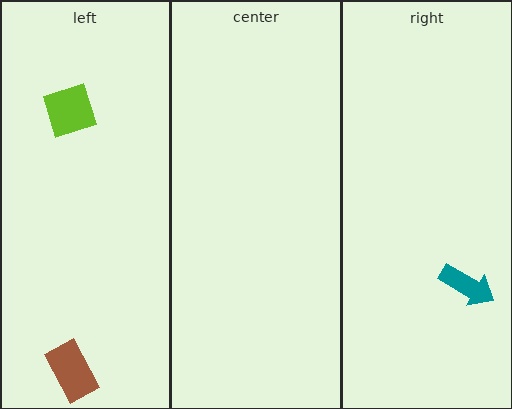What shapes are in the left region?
The brown rectangle, the lime square.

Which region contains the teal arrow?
The right region.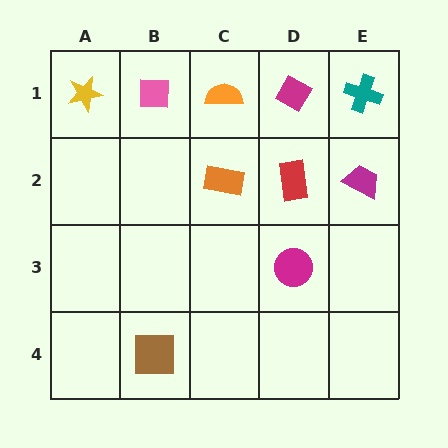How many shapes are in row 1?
5 shapes.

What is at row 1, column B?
A pink square.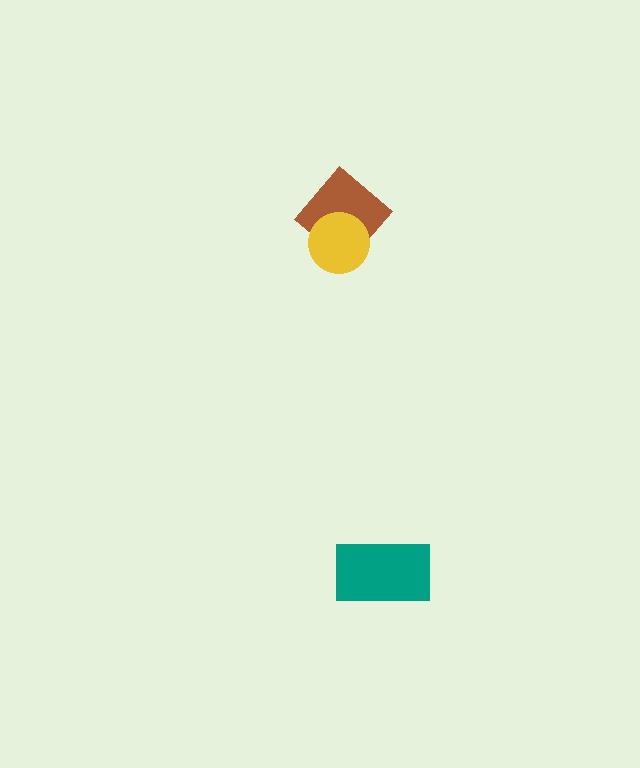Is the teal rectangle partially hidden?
No, no other shape covers it.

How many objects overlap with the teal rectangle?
0 objects overlap with the teal rectangle.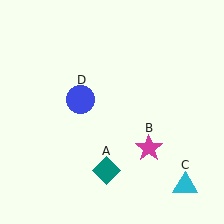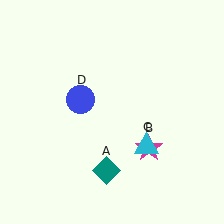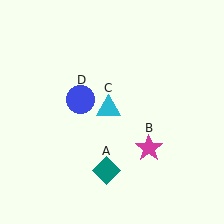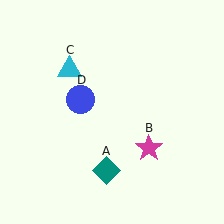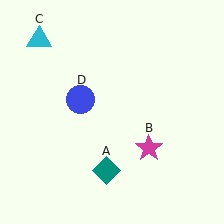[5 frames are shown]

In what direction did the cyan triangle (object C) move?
The cyan triangle (object C) moved up and to the left.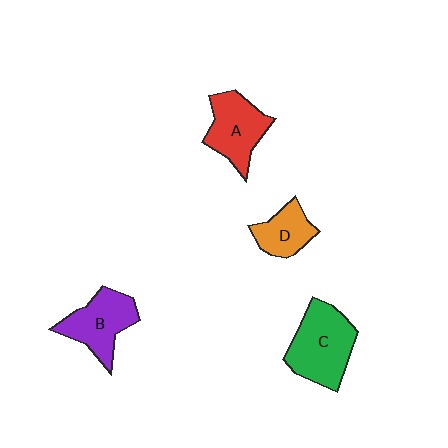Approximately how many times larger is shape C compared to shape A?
Approximately 1.3 times.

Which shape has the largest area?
Shape C (green).